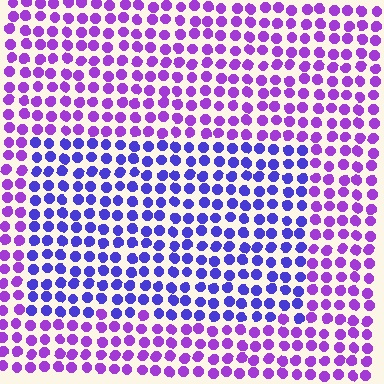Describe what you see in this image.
The image is filled with small purple elements in a uniform arrangement. A rectangle-shaped region is visible where the elements are tinted to a slightly different hue, forming a subtle color boundary.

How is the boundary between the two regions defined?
The boundary is defined purely by a slight shift in hue (about 36 degrees). Spacing, size, and orientation are identical on both sides.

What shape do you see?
I see a rectangle.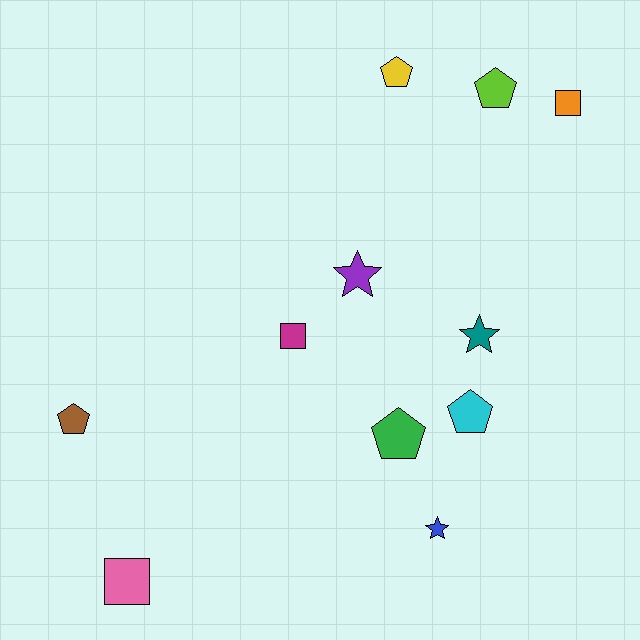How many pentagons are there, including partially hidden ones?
There are 5 pentagons.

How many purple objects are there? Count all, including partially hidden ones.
There is 1 purple object.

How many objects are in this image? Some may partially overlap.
There are 11 objects.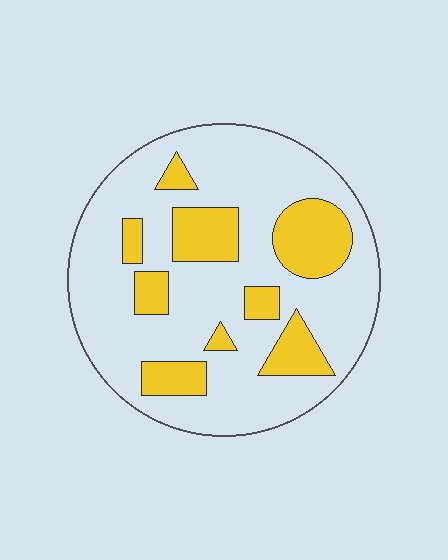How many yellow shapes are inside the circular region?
9.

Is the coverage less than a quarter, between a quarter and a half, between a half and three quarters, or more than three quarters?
Less than a quarter.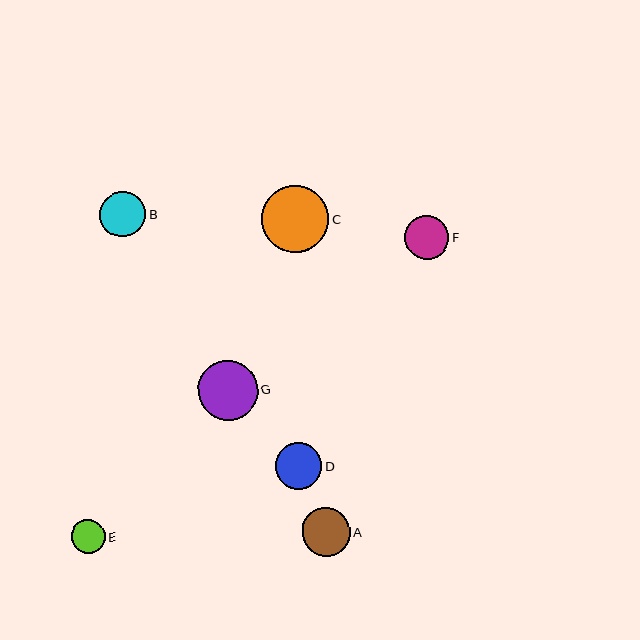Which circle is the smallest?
Circle E is the smallest with a size of approximately 34 pixels.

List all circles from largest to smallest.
From largest to smallest: C, G, A, D, B, F, E.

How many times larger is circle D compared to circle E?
Circle D is approximately 1.4 times the size of circle E.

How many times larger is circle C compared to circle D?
Circle C is approximately 1.4 times the size of circle D.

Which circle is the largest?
Circle C is the largest with a size of approximately 67 pixels.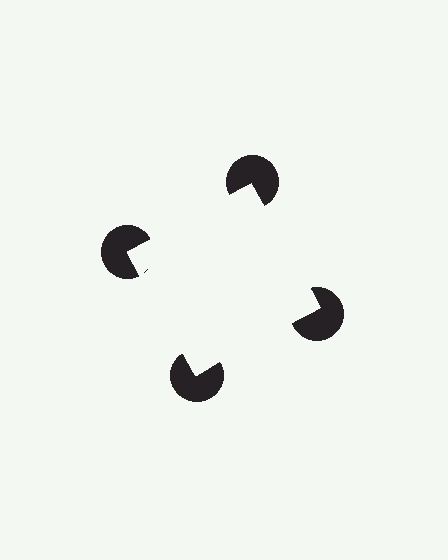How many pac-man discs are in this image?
There are 4 — one at each vertex of the illusory square.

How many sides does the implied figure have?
4 sides.